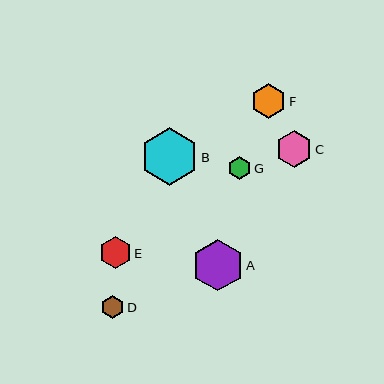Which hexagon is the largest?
Hexagon B is the largest with a size of approximately 57 pixels.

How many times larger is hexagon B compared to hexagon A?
Hexagon B is approximately 1.1 times the size of hexagon A.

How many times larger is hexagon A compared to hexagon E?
Hexagon A is approximately 1.6 times the size of hexagon E.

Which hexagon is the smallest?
Hexagon G is the smallest with a size of approximately 22 pixels.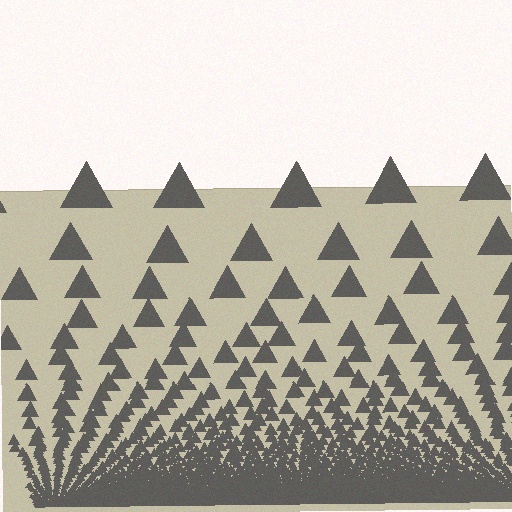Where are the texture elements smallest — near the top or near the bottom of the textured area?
Near the bottom.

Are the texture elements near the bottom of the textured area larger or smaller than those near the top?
Smaller. The gradient is inverted — elements near the bottom are smaller and denser.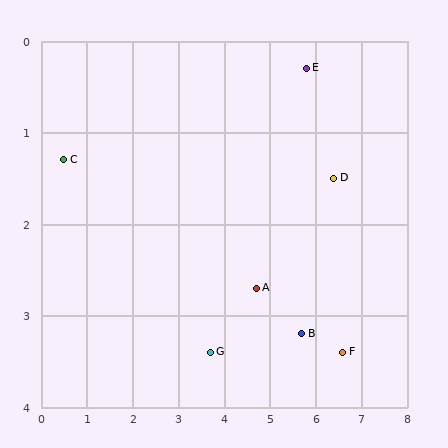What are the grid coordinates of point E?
Point E is at approximately (5.8, 0.3).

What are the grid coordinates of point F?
Point F is at approximately (6.6, 3.4).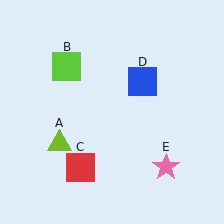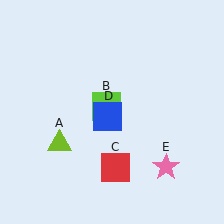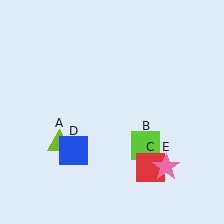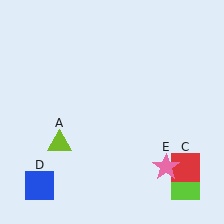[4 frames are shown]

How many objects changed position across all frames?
3 objects changed position: lime square (object B), red square (object C), blue square (object D).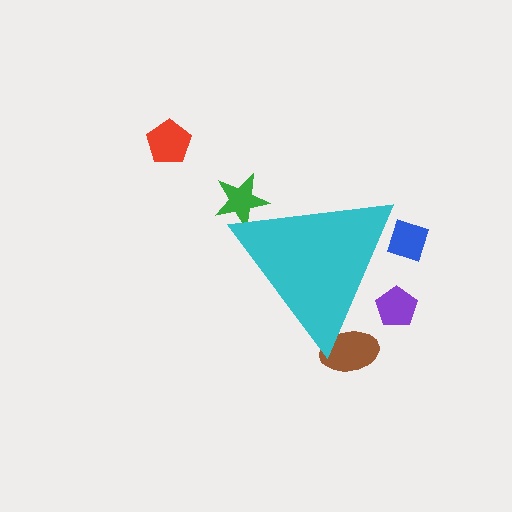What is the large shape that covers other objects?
A cyan triangle.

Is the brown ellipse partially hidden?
Yes, the brown ellipse is partially hidden behind the cyan triangle.